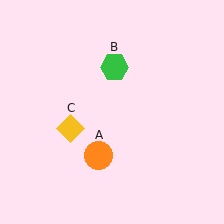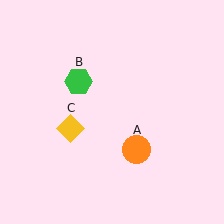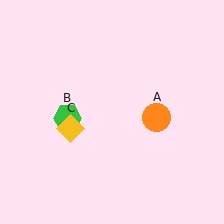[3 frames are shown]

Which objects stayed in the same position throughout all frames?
Yellow diamond (object C) remained stationary.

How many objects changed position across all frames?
2 objects changed position: orange circle (object A), green hexagon (object B).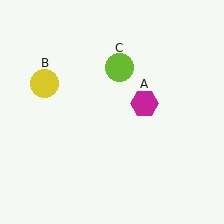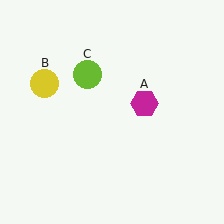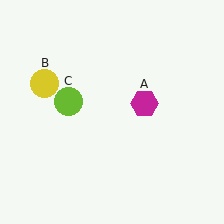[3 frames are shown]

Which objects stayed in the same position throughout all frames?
Magenta hexagon (object A) and yellow circle (object B) remained stationary.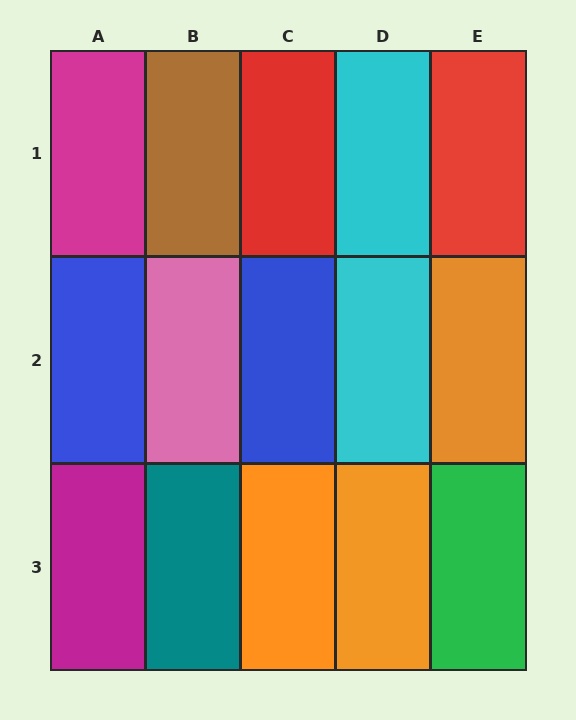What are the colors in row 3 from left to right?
Magenta, teal, orange, orange, green.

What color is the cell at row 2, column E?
Orange.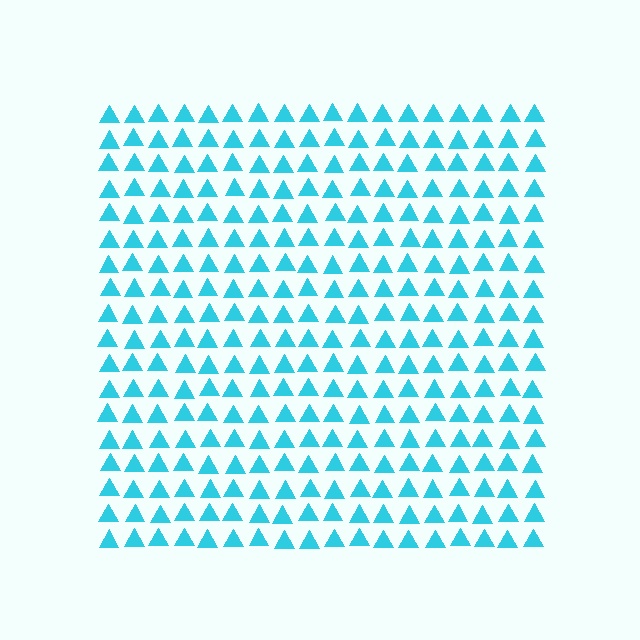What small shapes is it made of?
It is made of small triangles.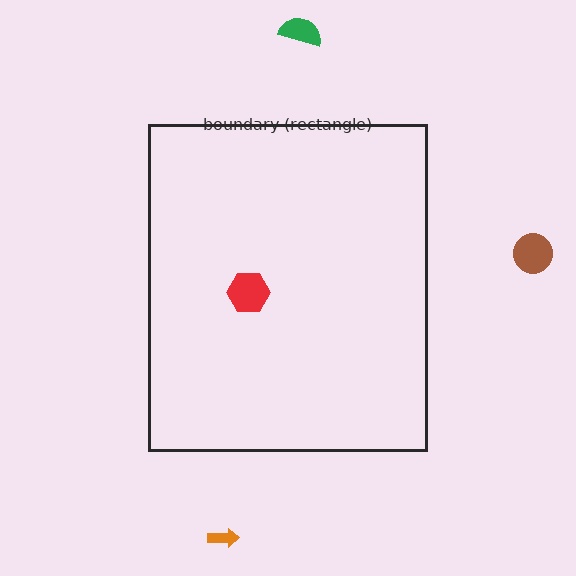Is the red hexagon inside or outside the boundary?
Inside.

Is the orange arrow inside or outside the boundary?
Outside.